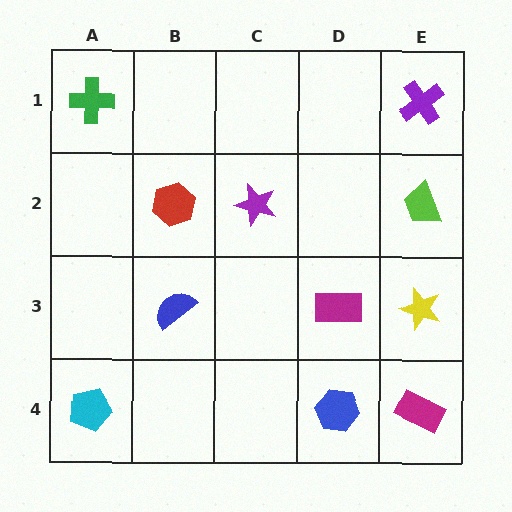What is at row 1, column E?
A purple cross.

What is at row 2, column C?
A purple star.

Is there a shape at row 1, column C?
No, that cell is empty.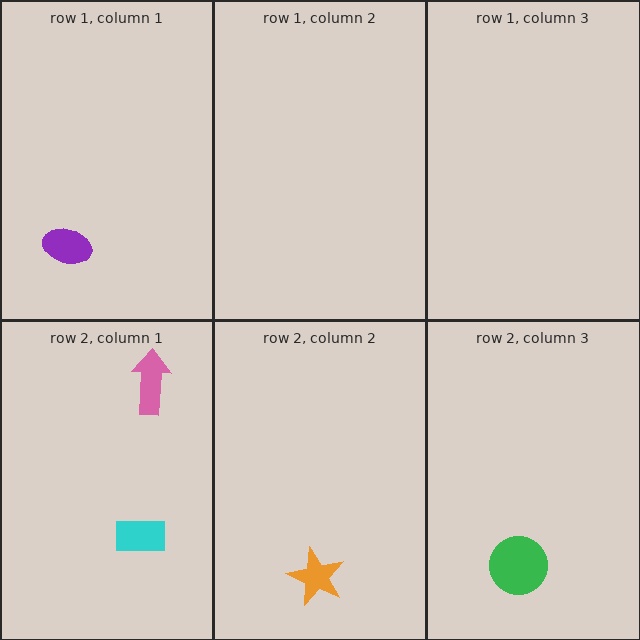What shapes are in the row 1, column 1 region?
The purple ellipse.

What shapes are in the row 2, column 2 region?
The orange star.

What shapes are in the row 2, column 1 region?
The cyan rectangle, the pink arrow.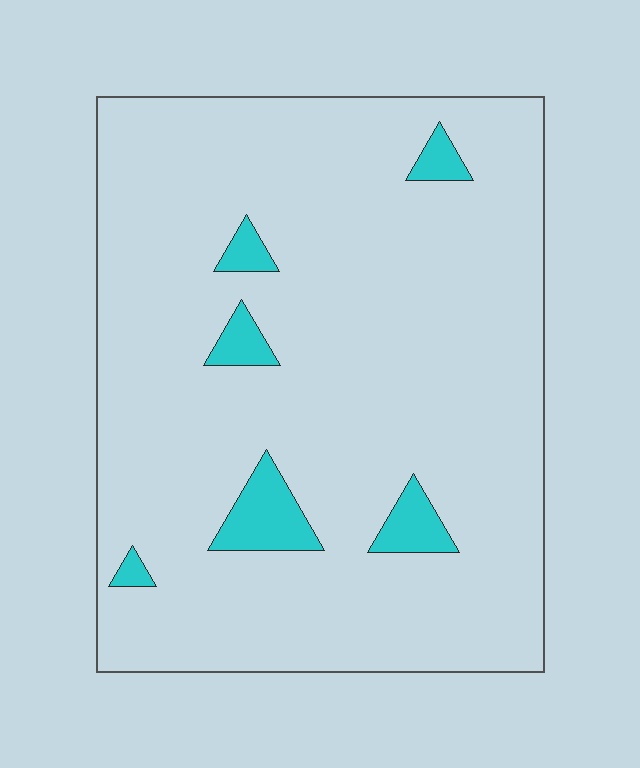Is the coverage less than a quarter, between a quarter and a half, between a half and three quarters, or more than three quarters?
Less than a quarter.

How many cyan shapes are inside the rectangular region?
6.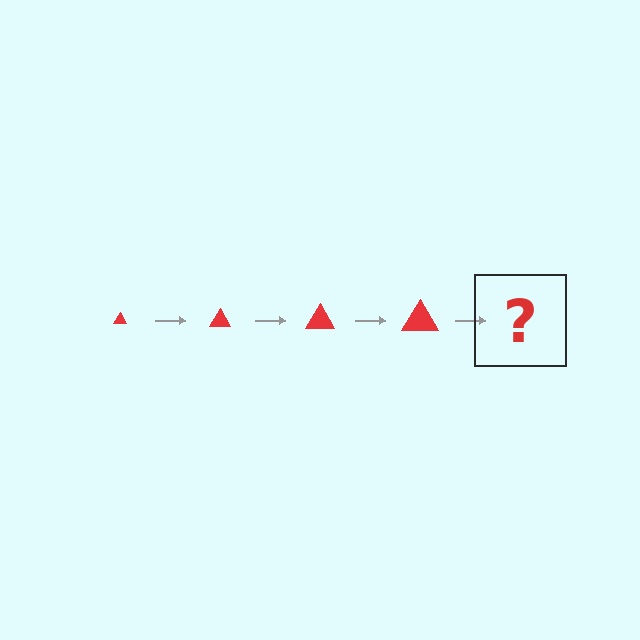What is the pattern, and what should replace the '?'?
The pattern is that the triangle gets progressively larger each step. The '?' should be a red triangle, larger than the previous one.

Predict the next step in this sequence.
The next step is a red triangle, larger than the previous one.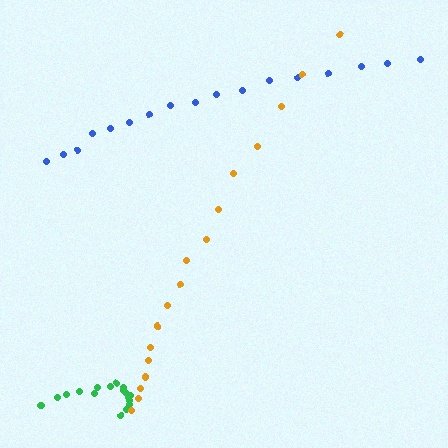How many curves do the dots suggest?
There are 3 distinct paths.